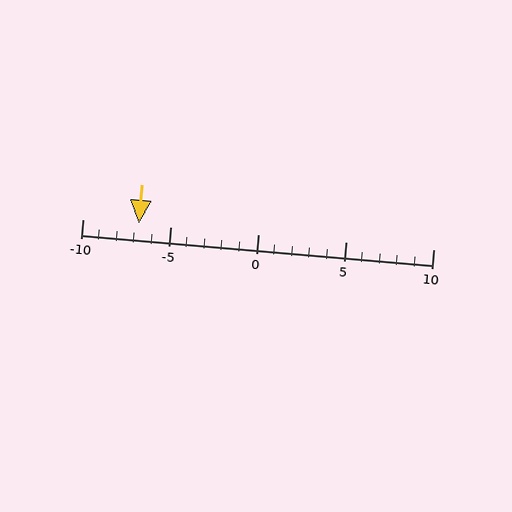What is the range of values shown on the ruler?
The ruler shows values from -10 to 10.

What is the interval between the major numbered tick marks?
The major tick marks are spaced 5 units apart.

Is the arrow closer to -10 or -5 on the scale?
The arrow is closer to -5.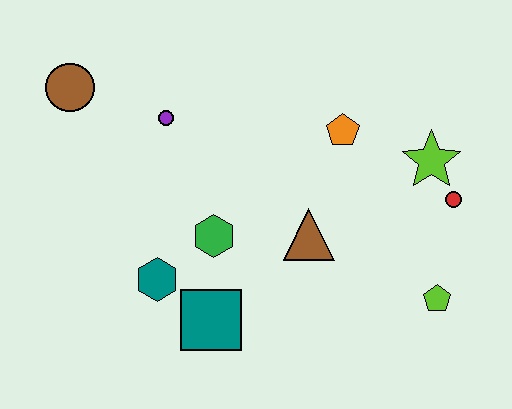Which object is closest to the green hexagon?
The teal hexagon is closest to the green hexagon.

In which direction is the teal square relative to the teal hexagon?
The teal square is to the right of the teal hexagon.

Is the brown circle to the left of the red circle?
Yes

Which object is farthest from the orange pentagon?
The brown circle is farthest from the orange pentagon.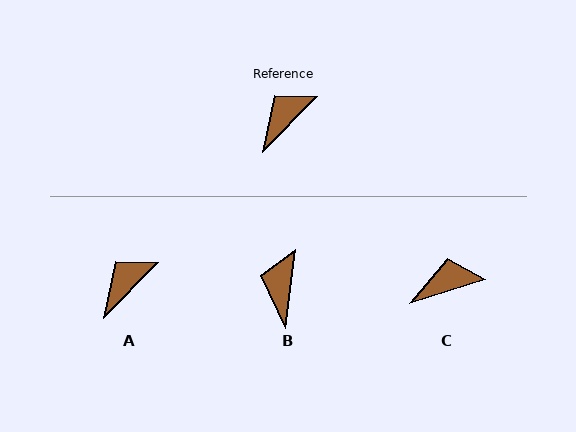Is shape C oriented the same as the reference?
No, it is off by about 28 degrees.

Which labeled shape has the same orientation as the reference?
A.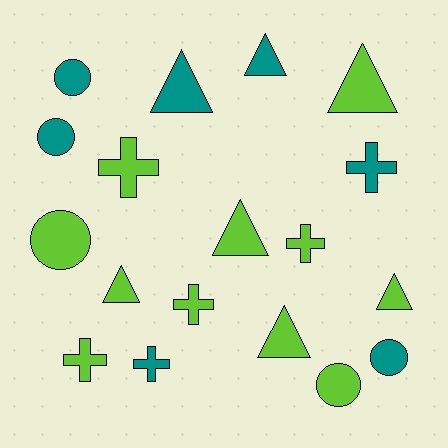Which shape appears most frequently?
Triangle, with 7 objects.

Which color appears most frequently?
Lime, with 11 objects.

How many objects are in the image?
There are 18 objects.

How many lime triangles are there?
There are 5 lime triangles.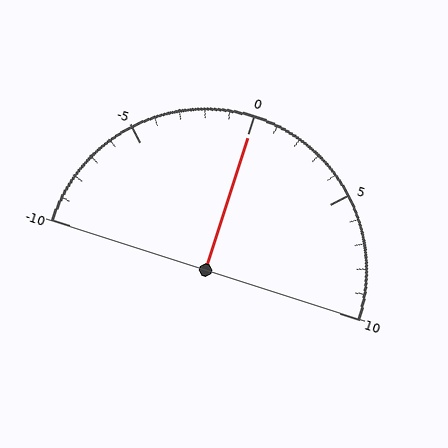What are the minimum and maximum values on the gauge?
The gauge ranges from -10 to 10.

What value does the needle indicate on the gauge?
The needle indicates approximately 0.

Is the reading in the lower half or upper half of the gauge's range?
The reading is in the upper half of the range (-10 to 10).